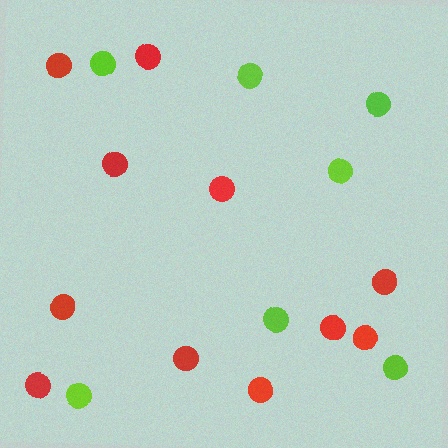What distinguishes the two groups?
There are 2 groups: one group of lime circles (7) and one group of red circles (11).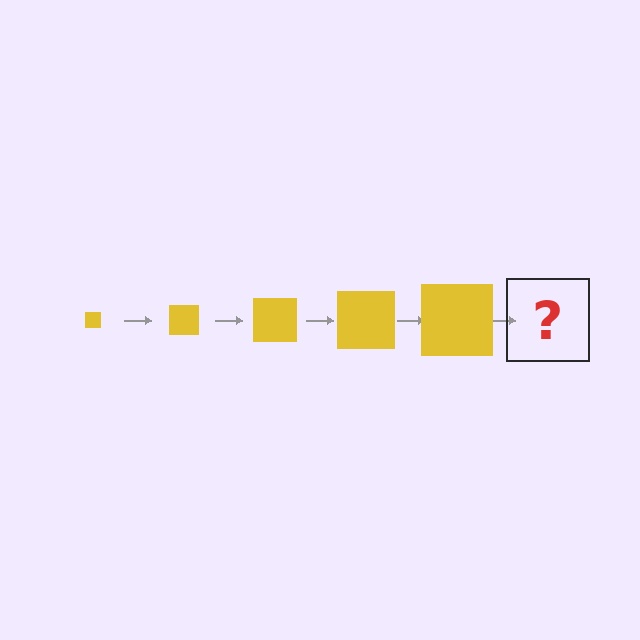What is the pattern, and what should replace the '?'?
The pattern is that the square gets progressively larger each step. The '?' should be a yellow square, larger than the previous one.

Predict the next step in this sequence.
The next step is a yellow square, larger than the previous one.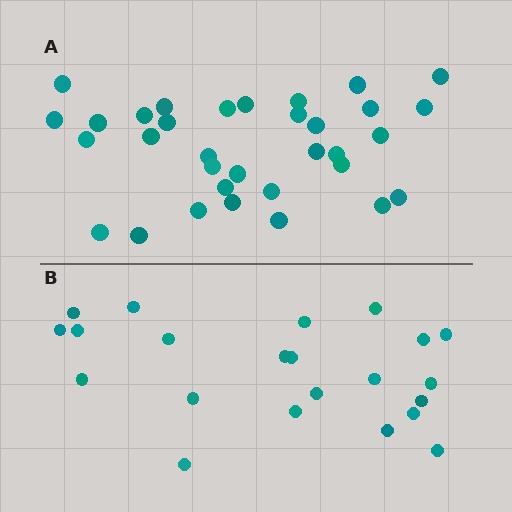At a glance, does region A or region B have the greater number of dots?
Region A (the top region) has more dots.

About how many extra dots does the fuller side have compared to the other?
Region A has roughly 12 or so more dots than region B.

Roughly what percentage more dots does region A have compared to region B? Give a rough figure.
About 50% more.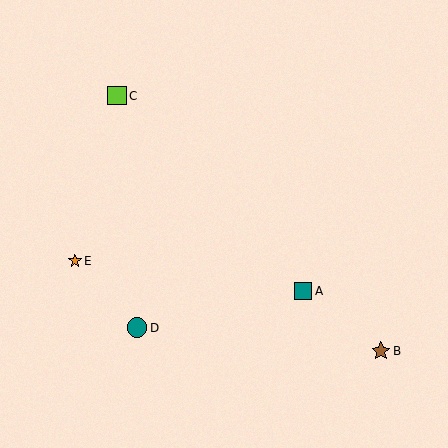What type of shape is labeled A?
Shape A is a teal square.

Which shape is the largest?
The teal circle (labeled D) is the largest.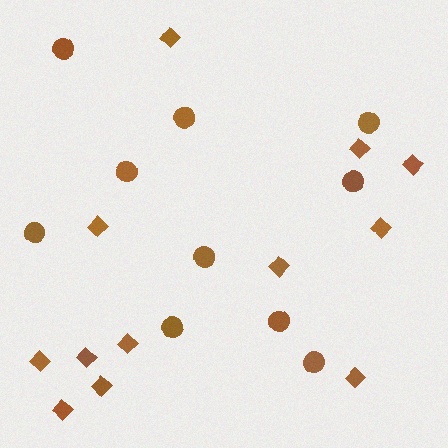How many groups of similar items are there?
There are 2 groups: one group of circles (10) and one group of diamonds (12).